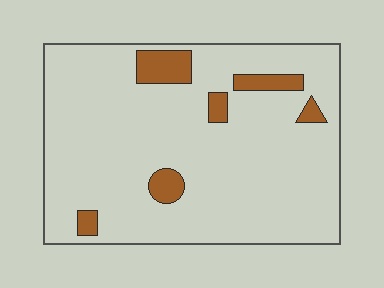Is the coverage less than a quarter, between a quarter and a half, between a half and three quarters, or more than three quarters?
Less than a quarter.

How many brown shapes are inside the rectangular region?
6.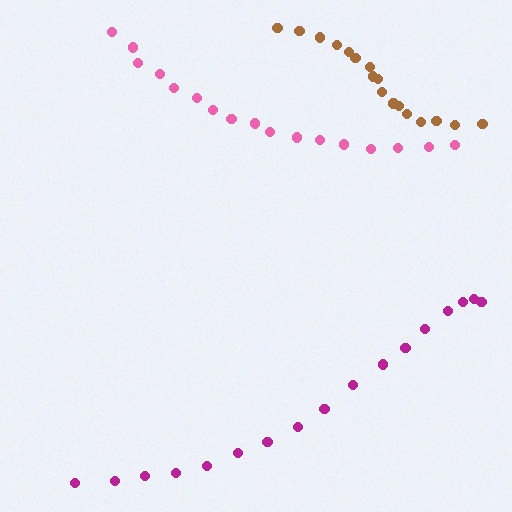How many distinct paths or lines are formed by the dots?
There are 3 distinct paths.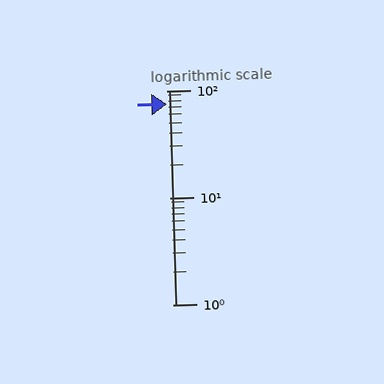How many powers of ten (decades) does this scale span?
The scale spans 2 decades, from 1 to 100.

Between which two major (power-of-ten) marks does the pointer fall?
The pointer is between 10 and 100.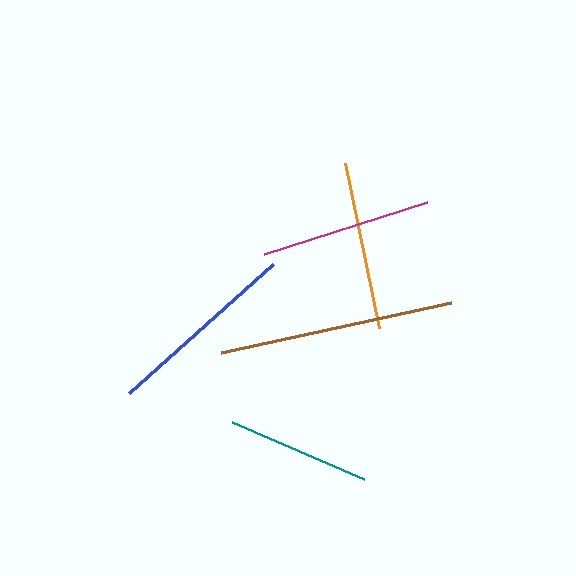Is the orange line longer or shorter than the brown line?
The brown line is longer than the orange line.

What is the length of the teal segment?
The teal segment is approximately 144 pixels long.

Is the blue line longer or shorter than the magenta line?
The blue line is longer than the magenta line.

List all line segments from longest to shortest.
From longest to shortest: brown, blue, magenta, orange, teal.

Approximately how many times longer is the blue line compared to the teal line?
The blue line is approximately 1.3 times the length of the teal line.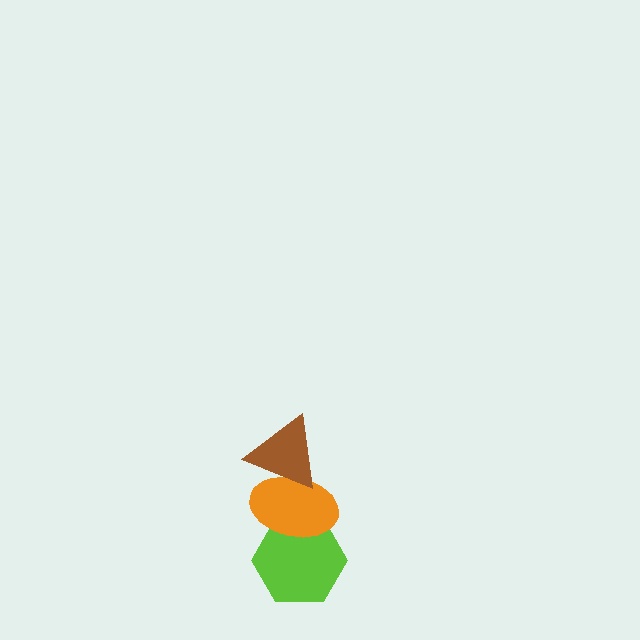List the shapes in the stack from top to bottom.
From top to bottom: the brown triangle, the orange ellipse, the lime hexagon.